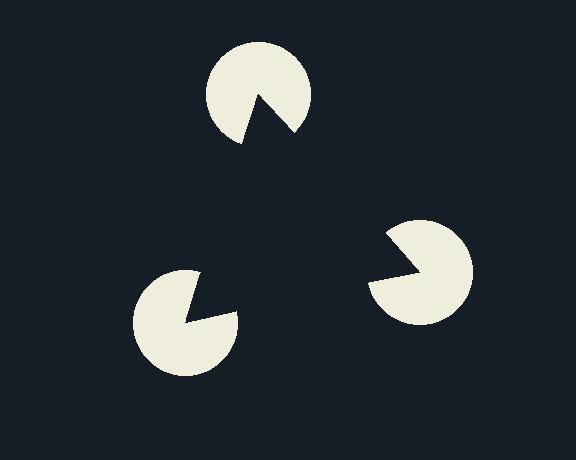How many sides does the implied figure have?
3 sides.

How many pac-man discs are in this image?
There are 3 — one at each vertex of the illusory triangle.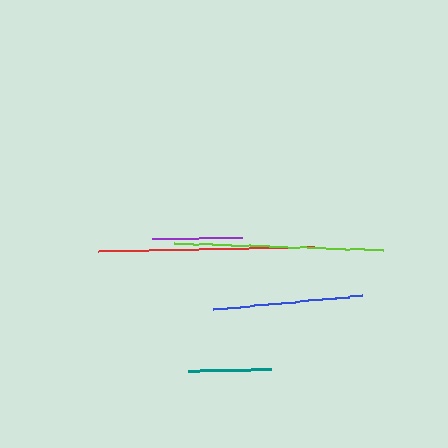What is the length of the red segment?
The red segment is approximately 217 pixels long.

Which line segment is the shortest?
The teal line is the shortest at approximately 82 pixels.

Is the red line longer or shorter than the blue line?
The red line is longer than the blue line.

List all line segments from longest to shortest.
From longest to shortest: red, lime, blue, purple, teal.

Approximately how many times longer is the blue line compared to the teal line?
The blue line is approximately 1.8 times the length of the teal line.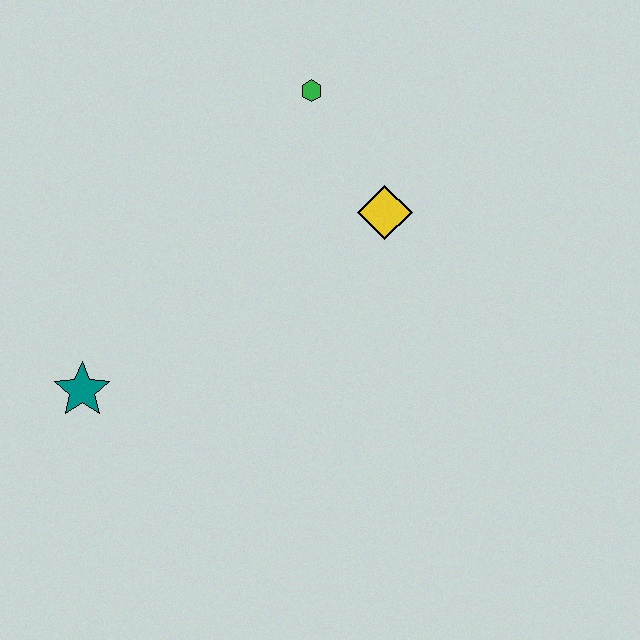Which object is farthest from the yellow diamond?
The teal star is farthest from the yellow diamond.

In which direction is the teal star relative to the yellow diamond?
The teal star is to the left of the yellow diamond.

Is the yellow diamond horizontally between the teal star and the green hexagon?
No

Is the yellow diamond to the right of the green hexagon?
Yes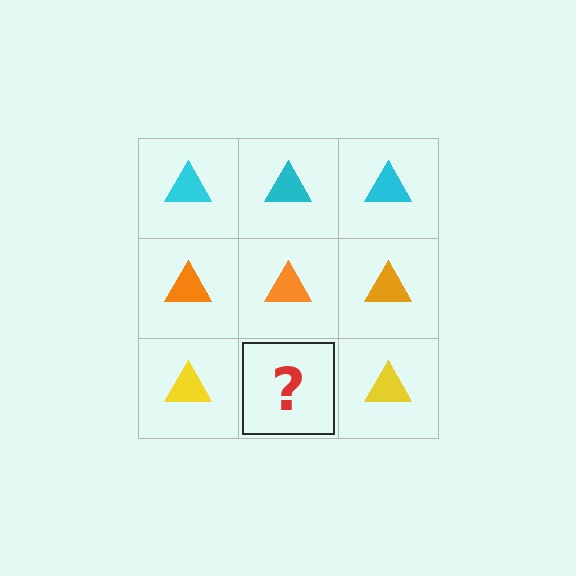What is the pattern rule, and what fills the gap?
The rule is that each row has a consistent color. The gap should be filled with a yellow triangle.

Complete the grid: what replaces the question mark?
The question mark should be replaced with a yellow triangle.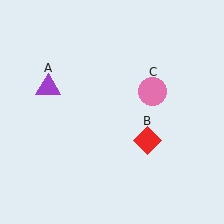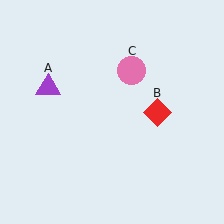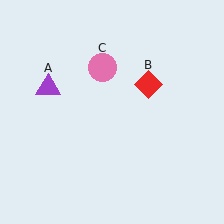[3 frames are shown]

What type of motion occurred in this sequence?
The red diamond (object B), pink circle (object C) rotated counterclockwise around the center of the scene.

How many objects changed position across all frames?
2 objects changed position: red diamond (object B), pink circle (object C).